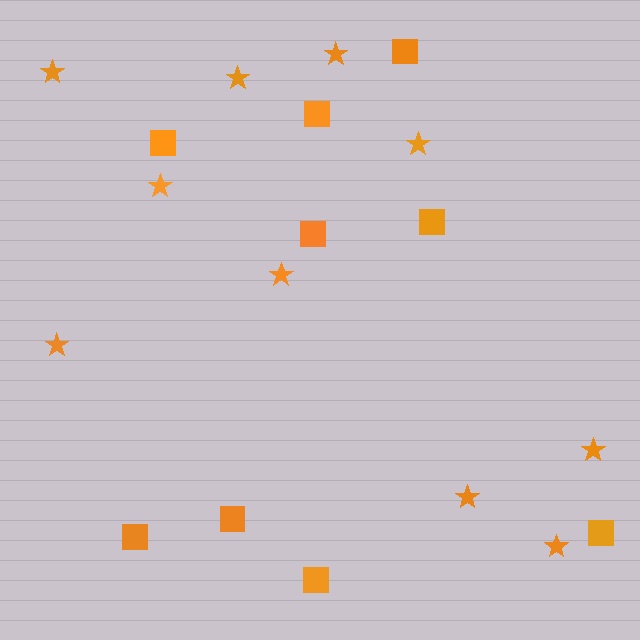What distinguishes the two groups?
There are 2 groups: one group of stars (10) and one group of squares (9).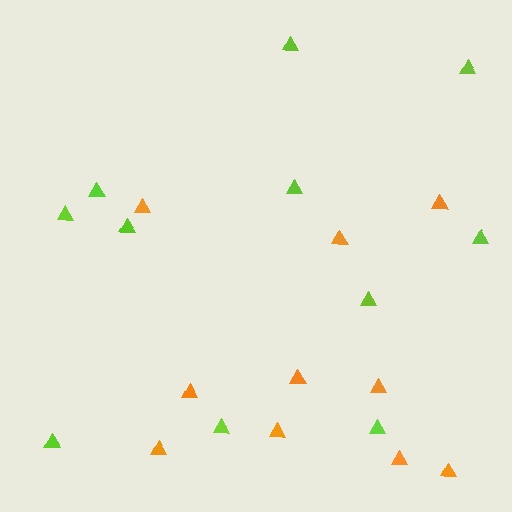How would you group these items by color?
There are 2 groups: one group of orange triangles (10) and one group of lime triangles (11).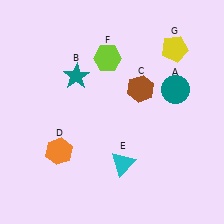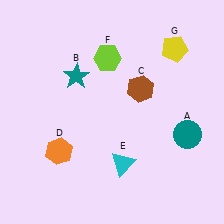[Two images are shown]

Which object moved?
The teal circle (A) moved down.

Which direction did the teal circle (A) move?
The teal circle (A) moved down.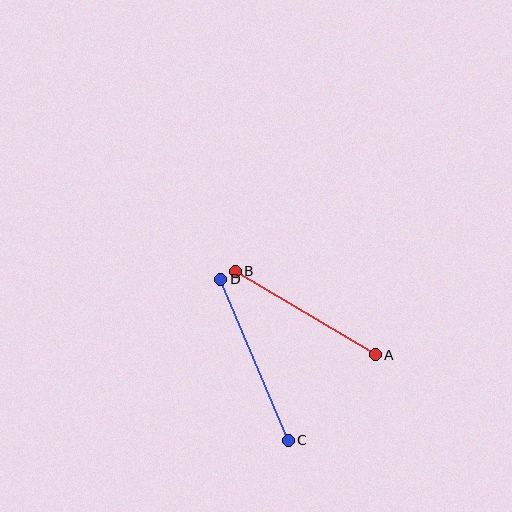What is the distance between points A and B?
The distance is approximately 163 pixels.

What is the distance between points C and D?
The distance is approximately 175 pixels.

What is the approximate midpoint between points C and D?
The midpoint is at approximately (254, 360) pixels.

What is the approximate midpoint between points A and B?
The midpoint is at approximately (305, 313) pixels.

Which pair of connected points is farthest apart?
Points C and D are farthest apart.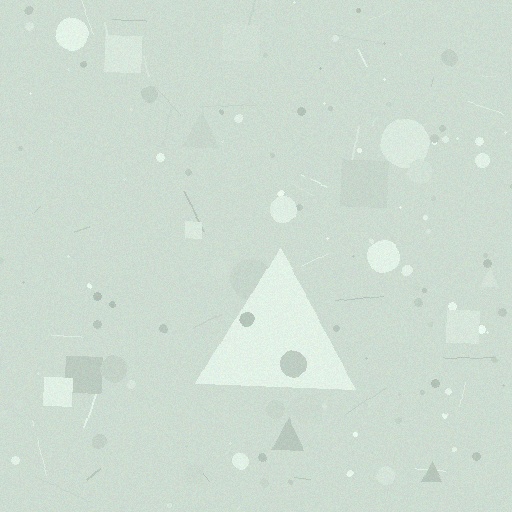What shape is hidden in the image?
A triangle is hidden in the image.